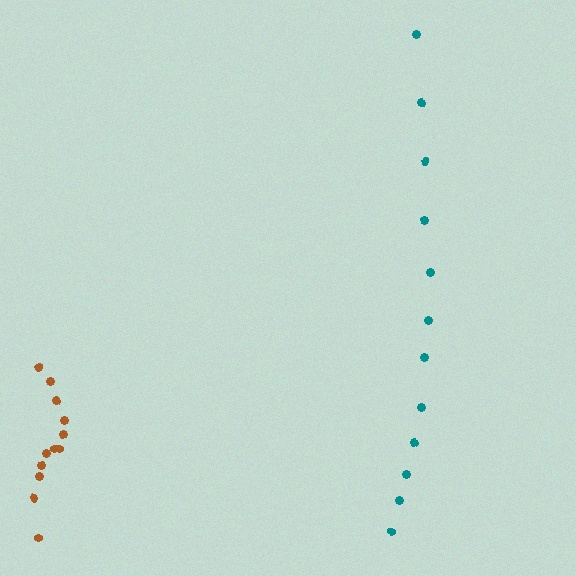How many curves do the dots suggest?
There are 2 distinct paths.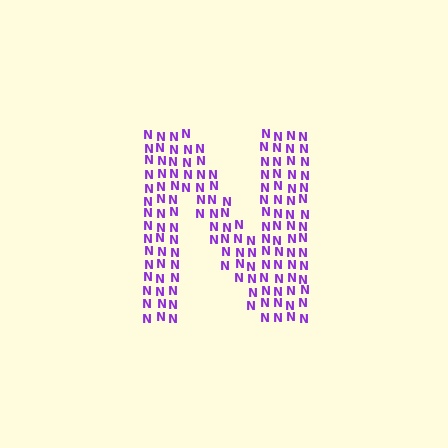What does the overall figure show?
The overall figure shows the letter N.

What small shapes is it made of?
It is made of small letter N's.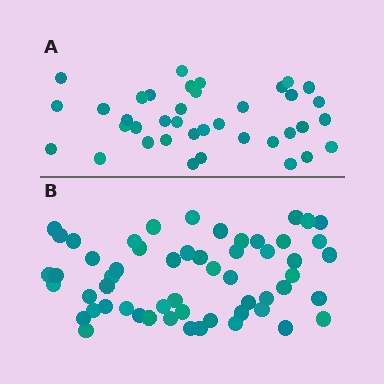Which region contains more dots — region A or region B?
Region B (the bottom region) has more dots.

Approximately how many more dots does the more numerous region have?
Region B has approximately 20 more dots than region A.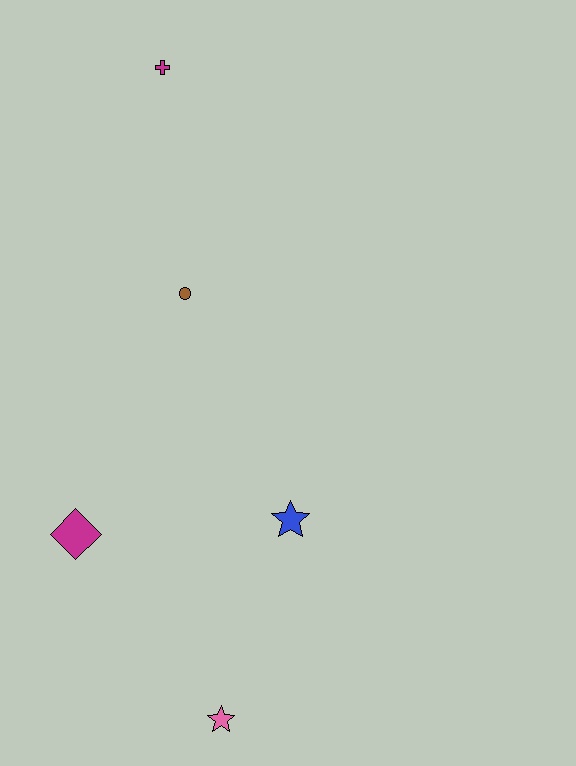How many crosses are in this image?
There is 1 cross.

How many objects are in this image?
There are 5 objects.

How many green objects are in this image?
There are no green objects.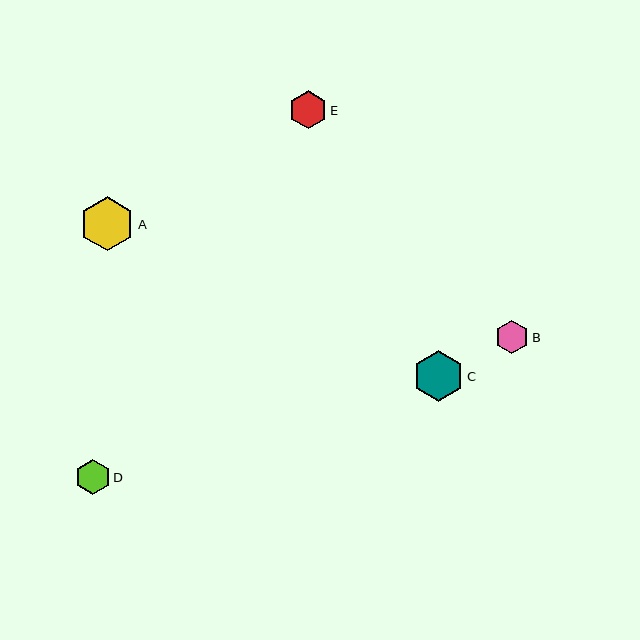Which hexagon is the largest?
Hexagon A is the largest with a size of approximately 54 pixels.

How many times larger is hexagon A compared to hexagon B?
Hexagon A is approximately 1.6 times the size of hexagon B.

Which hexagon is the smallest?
Hexagon B is the smallest with a size of approximately 33 pixels.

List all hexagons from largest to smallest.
From largest to smallest: A, C, E, D, B.